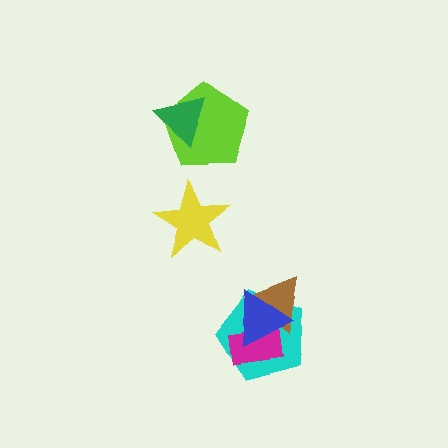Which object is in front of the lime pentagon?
The green triangle is in front of the lime pentagon.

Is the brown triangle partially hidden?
Yes, it is partially covered by another shape.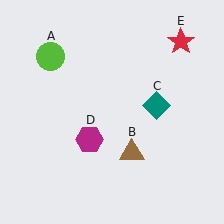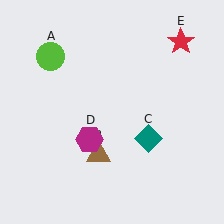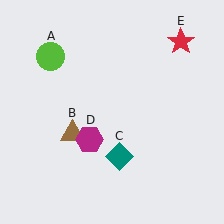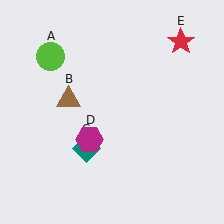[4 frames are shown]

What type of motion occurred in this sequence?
The brown triangle (object B), teal diamond (object C) rotated clockwise around the center of the scene.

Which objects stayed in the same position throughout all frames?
Lime circle (object A) and magenta hexagon (object D) and red star (object E) remained stationary.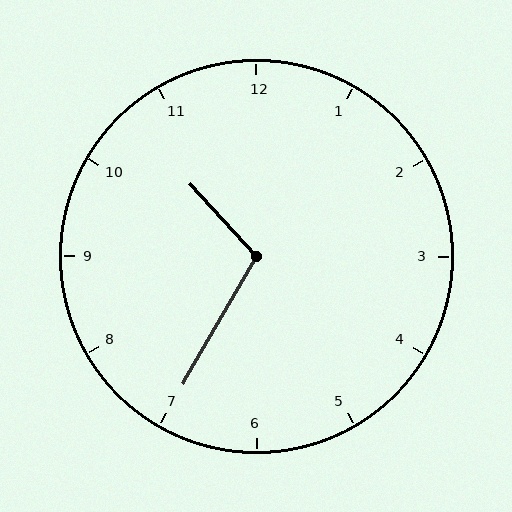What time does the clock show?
10:35.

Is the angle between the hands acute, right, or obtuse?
It is obtuse.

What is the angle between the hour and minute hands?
Approximately 108 degrees.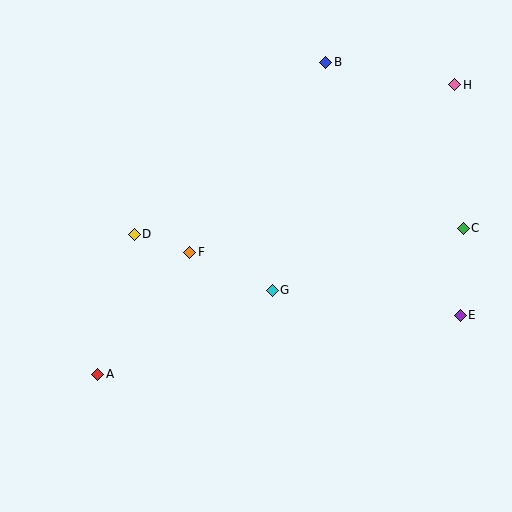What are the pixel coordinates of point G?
Point G is at (272, 290).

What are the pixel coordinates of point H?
Point H is at (455, 85).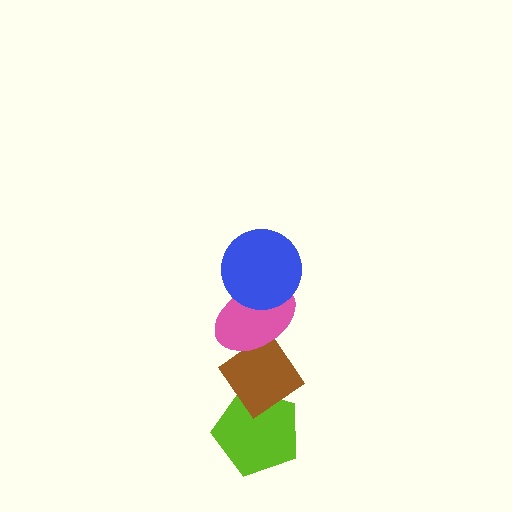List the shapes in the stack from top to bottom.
From top to bottom: the blue circle, the pink ellipse, the brown diamond, the lime pentagon.